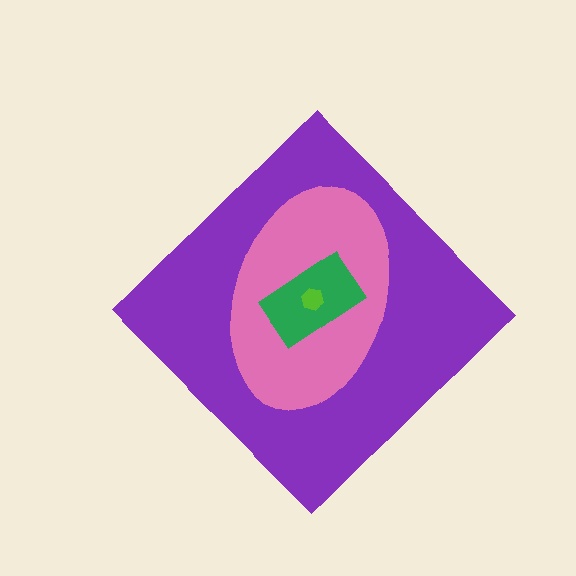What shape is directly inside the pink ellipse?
The green rectangle.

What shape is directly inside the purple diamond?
The pink ellipse.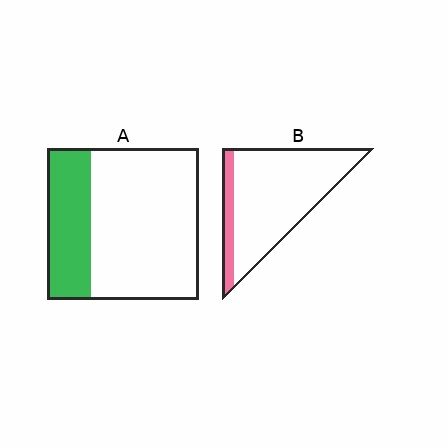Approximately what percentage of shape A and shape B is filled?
A is approximately 30% and B is approximately 15%.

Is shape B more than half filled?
No.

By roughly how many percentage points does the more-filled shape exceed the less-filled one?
By roughly 15 percentage points (A over B).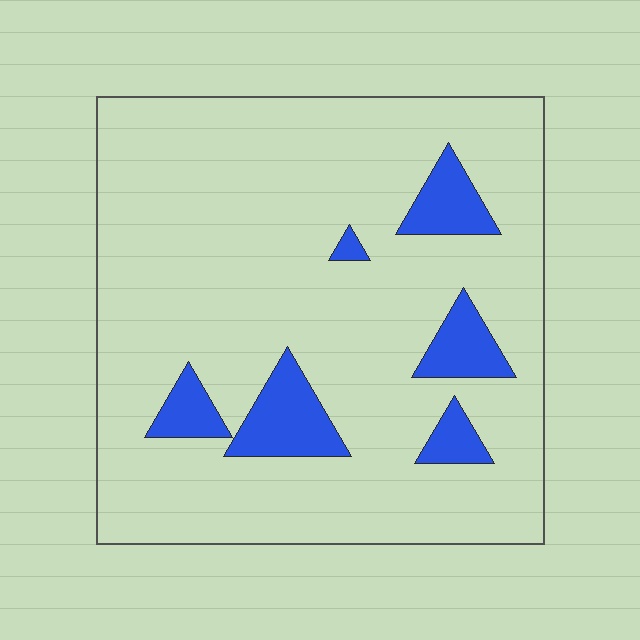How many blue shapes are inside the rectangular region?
6.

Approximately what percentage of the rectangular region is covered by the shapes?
Approximately 10%.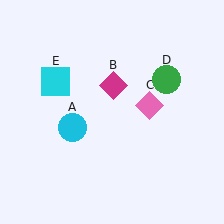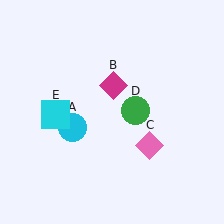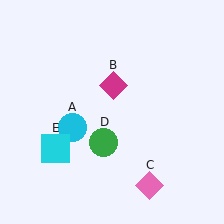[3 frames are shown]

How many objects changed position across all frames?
3 objects changed position: pink diamond (object C), green circle (object D), cyan square (object E).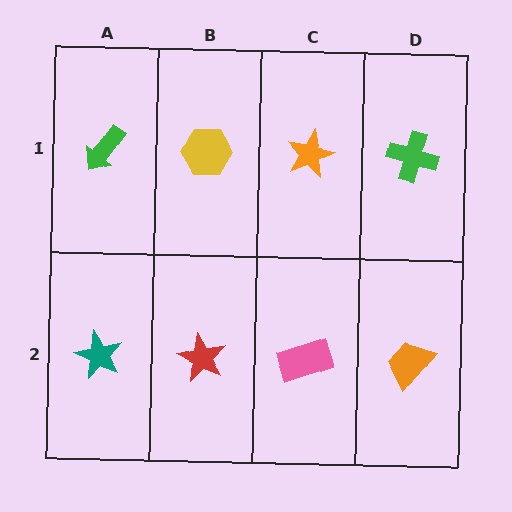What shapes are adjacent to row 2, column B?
A yellow hexagon (row 1, column B), a teal star (row 2, column A), a pink rectangle (row 2, column C).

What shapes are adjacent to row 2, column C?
An orange star (row 1, column C), a red star (row 2, column B), an orange trapezoid (row 2, column D).